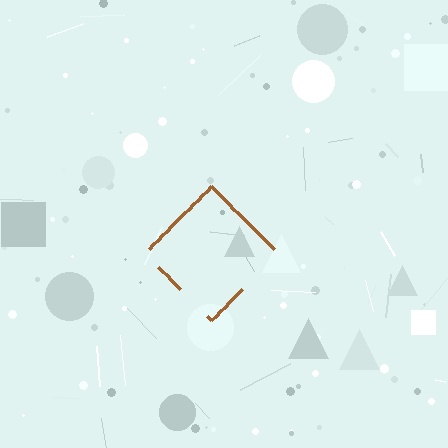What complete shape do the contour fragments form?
The contour fragments form a diamond.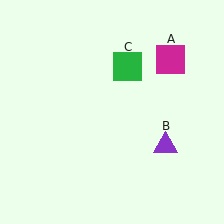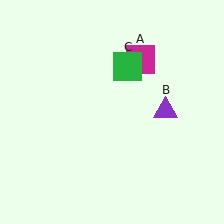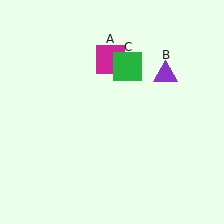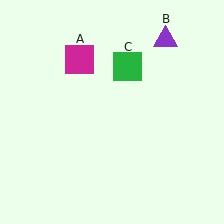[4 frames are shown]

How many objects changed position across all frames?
2 objects changed position: magenta square (object A), purple triangle (object B).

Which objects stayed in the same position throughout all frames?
Green square (object C) remained stationary.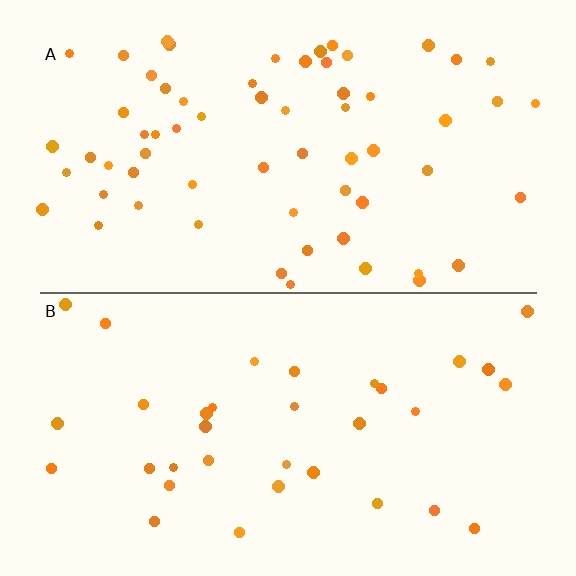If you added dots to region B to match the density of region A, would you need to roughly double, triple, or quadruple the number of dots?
Approximately double.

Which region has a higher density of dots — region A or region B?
A (the top).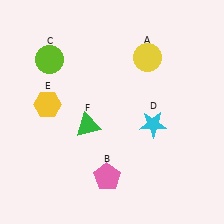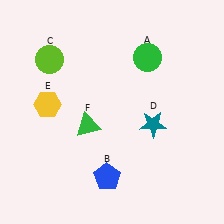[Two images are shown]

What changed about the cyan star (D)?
In Image 1, D is cyan. In Image 2, it changed to teal.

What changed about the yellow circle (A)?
In Image 1, A is yellow. In Image 2, it changed to green.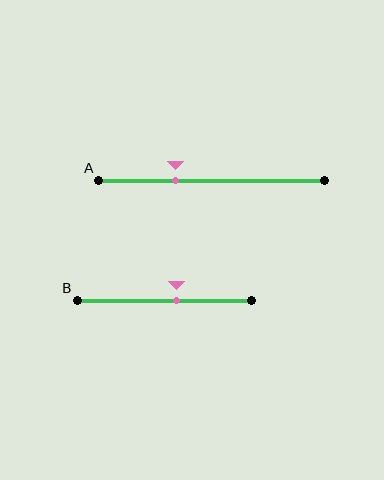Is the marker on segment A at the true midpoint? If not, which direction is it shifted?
No, the marker on segment A is shifted to the left by about 16% of the segment length.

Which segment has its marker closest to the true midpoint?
Segment B has its marker closest to the true midpoint.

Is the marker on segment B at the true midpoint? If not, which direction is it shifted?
No, the marker on segment B is shifted to the right by about 7% of the segment length.